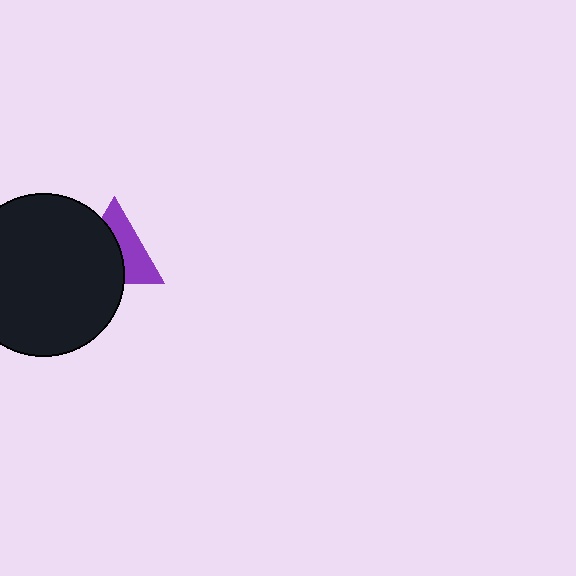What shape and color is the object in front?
The object in front is a black circle.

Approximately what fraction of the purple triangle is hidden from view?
Roughly 53% of the purple triangle is hidden behind the black circle.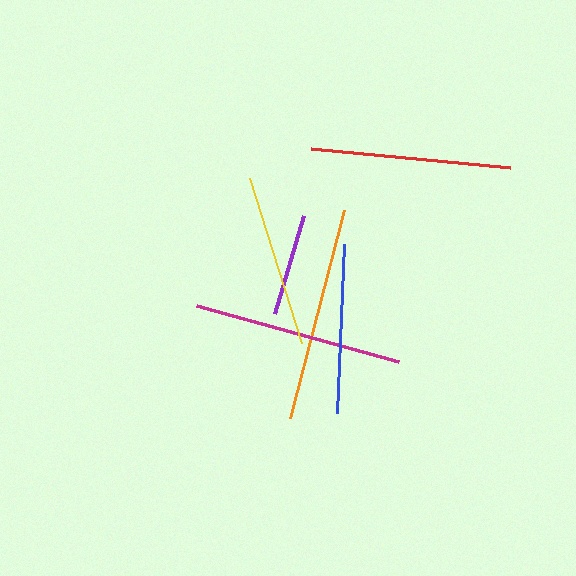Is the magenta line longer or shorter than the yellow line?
The magenta line is longer than the yellow line.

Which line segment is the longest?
The orange line is the longest at approximately 215 pixels.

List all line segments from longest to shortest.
From longest to shortest: orange, magenta, red, yellow, blue, purple.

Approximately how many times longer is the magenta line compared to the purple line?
The magenta line is approximately 2.0 times the length of the purple line.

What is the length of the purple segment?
The purple segment is approximately 102 pixels long.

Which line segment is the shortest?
The purple line is the shortest at approximately 102 pixels.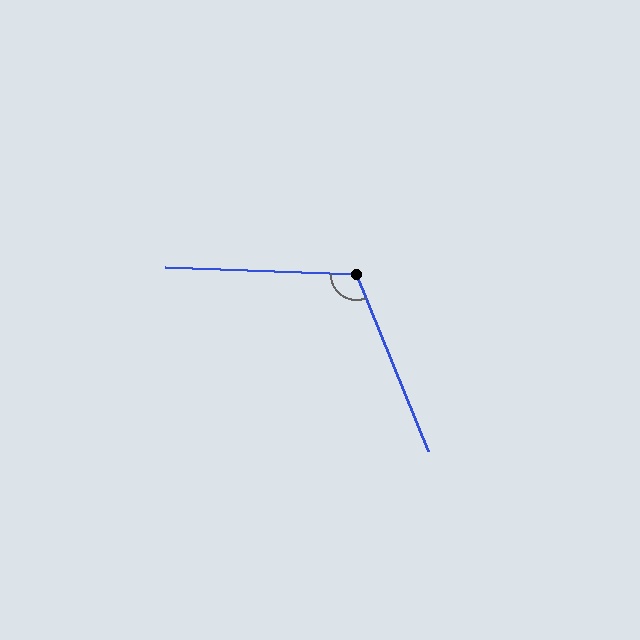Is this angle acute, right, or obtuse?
It is obtuse.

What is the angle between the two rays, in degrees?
Approximately 115 degrees.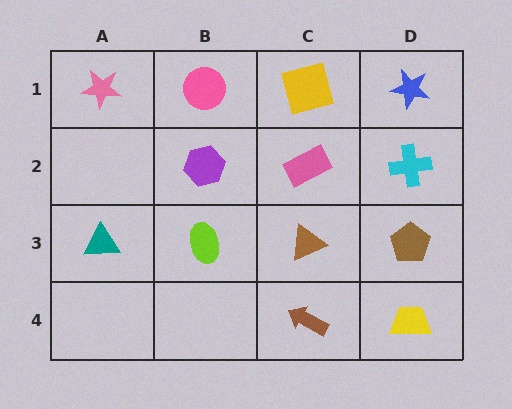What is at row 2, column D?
A cyan cross.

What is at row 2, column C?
A pink rectangle.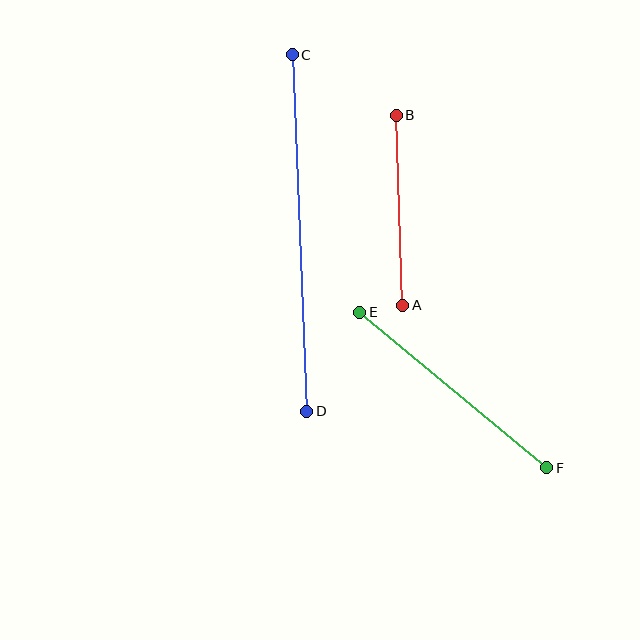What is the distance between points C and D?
The distance is approximately 357 pixels.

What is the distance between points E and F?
The distance is approximately 243 pixels.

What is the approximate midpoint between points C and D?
The midpoint is at approximately (299, 233) pixels.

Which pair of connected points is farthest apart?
Points C and D are farthest apart.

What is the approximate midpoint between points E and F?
The midpoint is at approximately (453, 390) pixels.